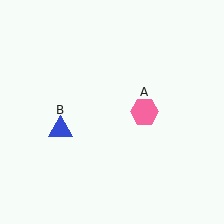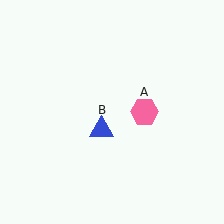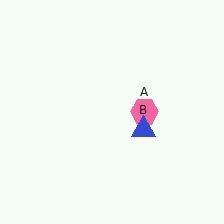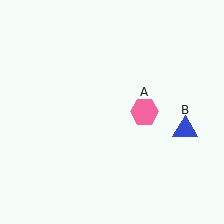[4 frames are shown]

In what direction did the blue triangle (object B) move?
The blue triangle (object B) moved right.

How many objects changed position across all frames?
1 object changed position: blue triangle (object B).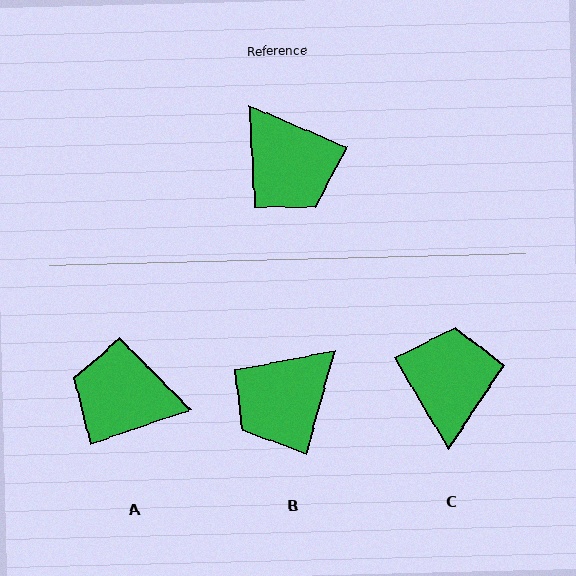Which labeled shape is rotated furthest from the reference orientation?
C, about 143 degrees away.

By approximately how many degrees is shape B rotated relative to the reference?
Approximately 83 degrees clockwise.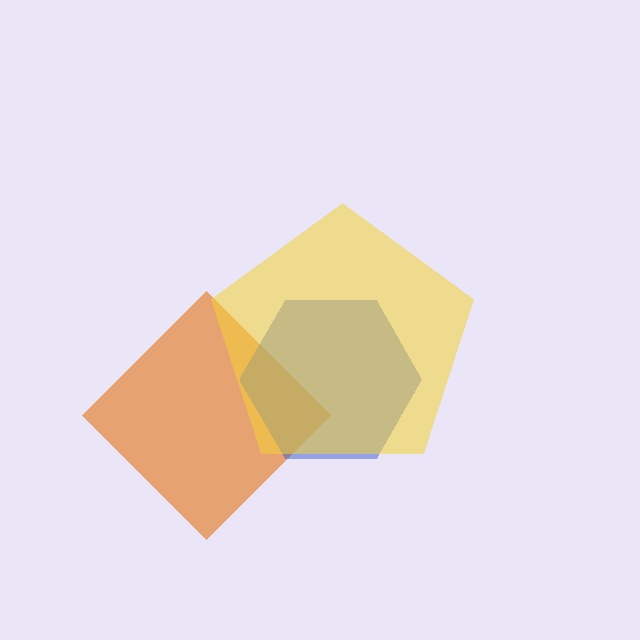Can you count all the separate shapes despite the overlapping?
Yes, there are 3 separate shapes.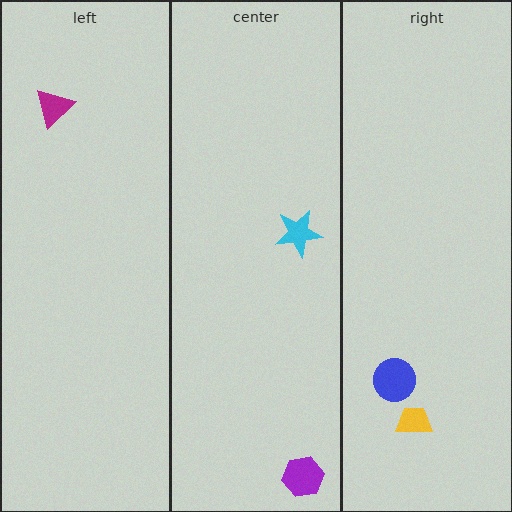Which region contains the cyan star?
The center region.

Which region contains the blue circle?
The right region.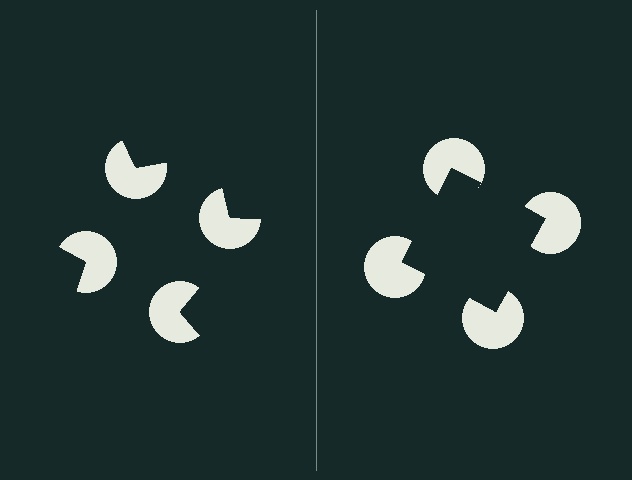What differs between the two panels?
The pac-man discs are positioned identically on both sides; only the wedge orientations differ. On the right they align to a square; on the left they are misaligned.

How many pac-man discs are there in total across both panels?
8 — 4 on each side.